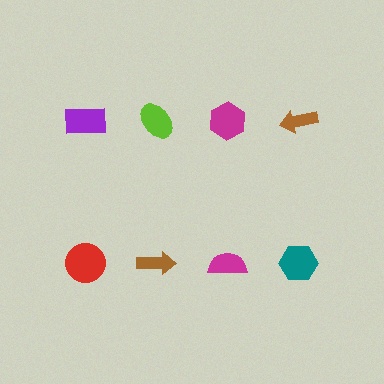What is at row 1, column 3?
A magenta hexagon.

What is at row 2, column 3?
A magenta semicircle.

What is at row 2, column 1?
A red circle.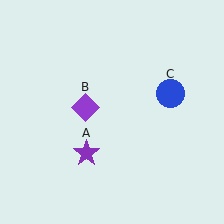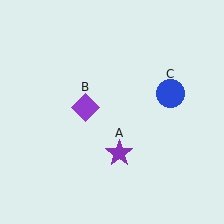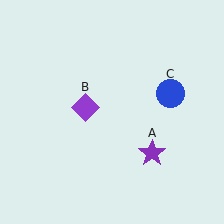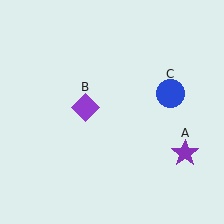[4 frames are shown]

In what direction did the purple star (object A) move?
The purple star (object A) moved right.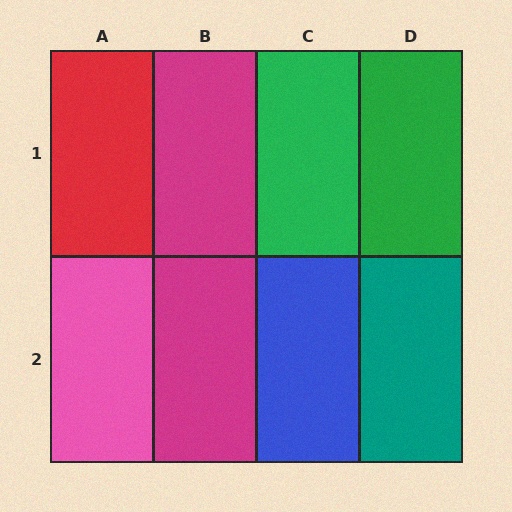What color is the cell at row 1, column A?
Red.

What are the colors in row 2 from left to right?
Pink, magenta, blue, teal.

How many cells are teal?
1 cell is teal.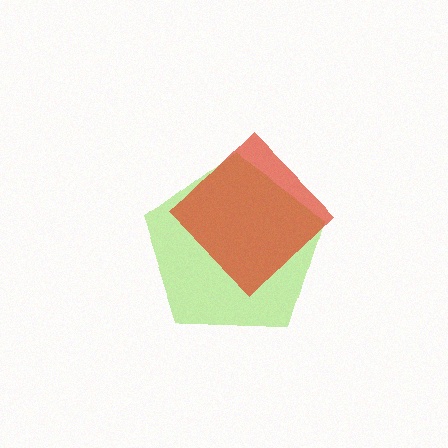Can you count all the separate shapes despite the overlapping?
Yes, there are 2 separate shapes.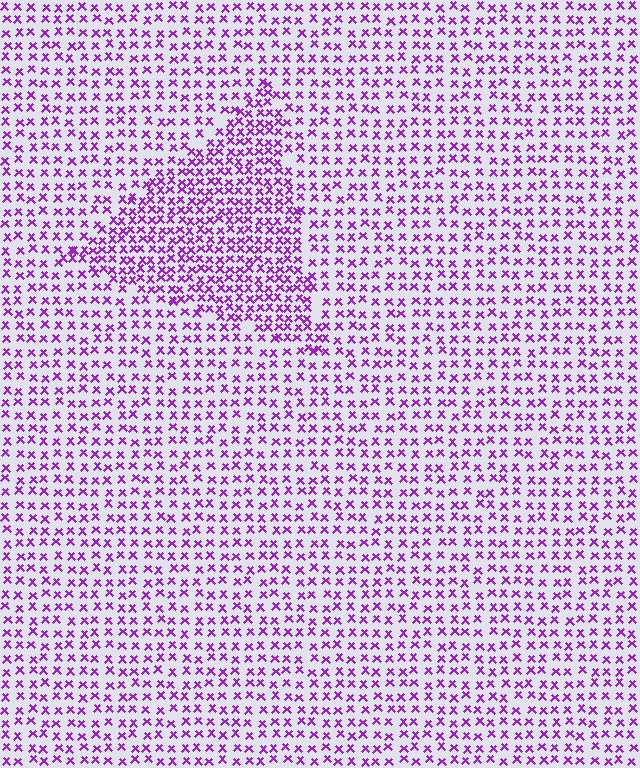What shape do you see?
I see a triangle.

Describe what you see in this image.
The image contains small purple elements arranged at two different densities. A triangle-shaped region is visible where the elements are more densely packed than the surrounding area.